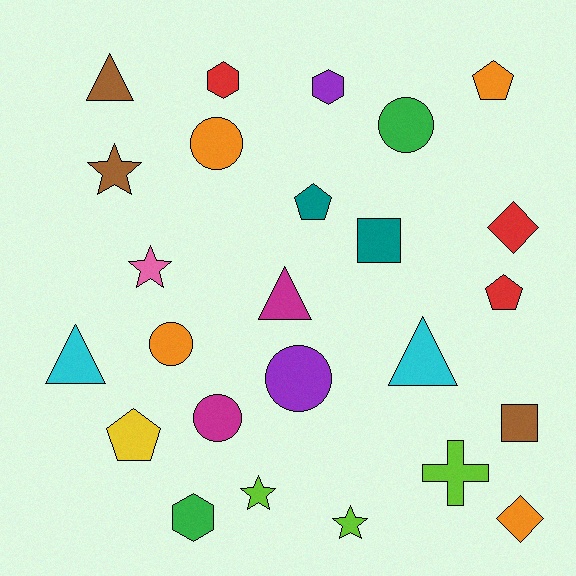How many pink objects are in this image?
There is 1 pink object.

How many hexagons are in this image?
There are 3 hexagons.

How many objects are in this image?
There are 25 objects.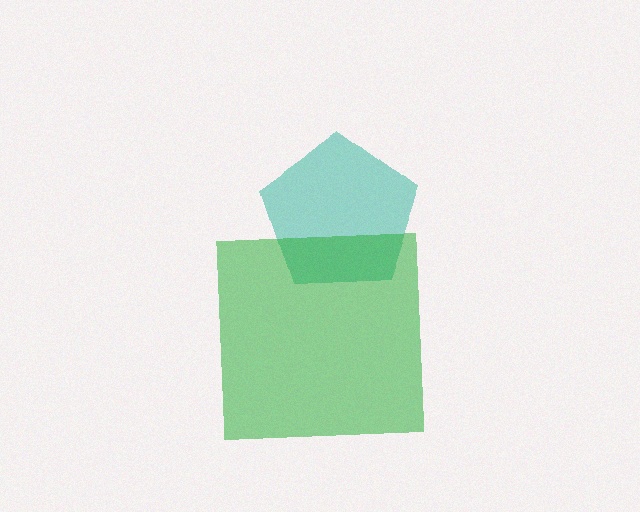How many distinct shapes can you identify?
There are 2 distinct shapes: a teal pentagon, a green square.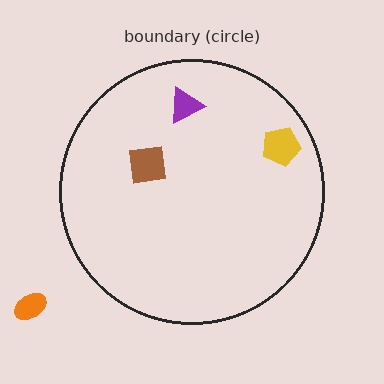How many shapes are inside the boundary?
3 inside, 1 outside.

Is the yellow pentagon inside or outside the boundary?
Inside.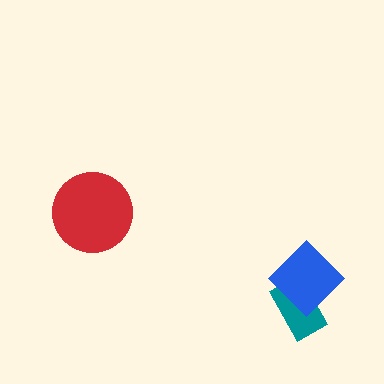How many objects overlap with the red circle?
0 objects overlap with the red circle.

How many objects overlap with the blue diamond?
1 object overlaps with the blue diamond.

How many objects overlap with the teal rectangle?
1 object overlaps with the teal rectangle.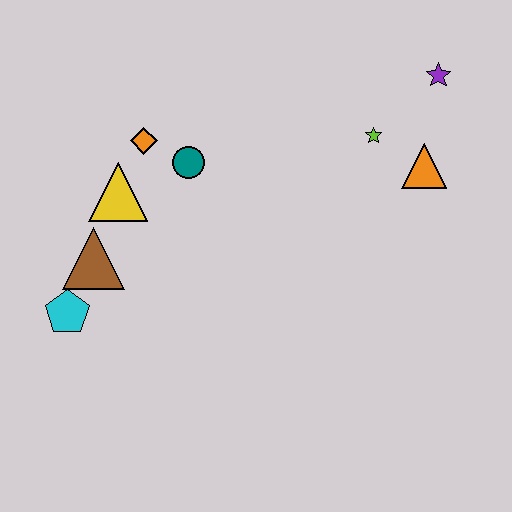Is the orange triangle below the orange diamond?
Yes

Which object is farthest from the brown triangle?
The purple star is farthest from the brown triangle.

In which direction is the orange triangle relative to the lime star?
The orange triangle is to the right of the lime star.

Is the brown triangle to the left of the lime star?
Yes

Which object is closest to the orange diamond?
The teal circle is closest to the orange diamond.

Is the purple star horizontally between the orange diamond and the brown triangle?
No